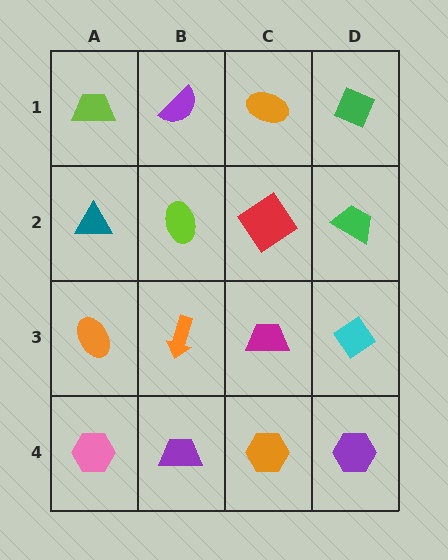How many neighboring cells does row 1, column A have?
2.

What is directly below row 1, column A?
A teal triangle.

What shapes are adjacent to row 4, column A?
An orange ellipse (row 3, column A), a purple trapezoid (row 4, column B).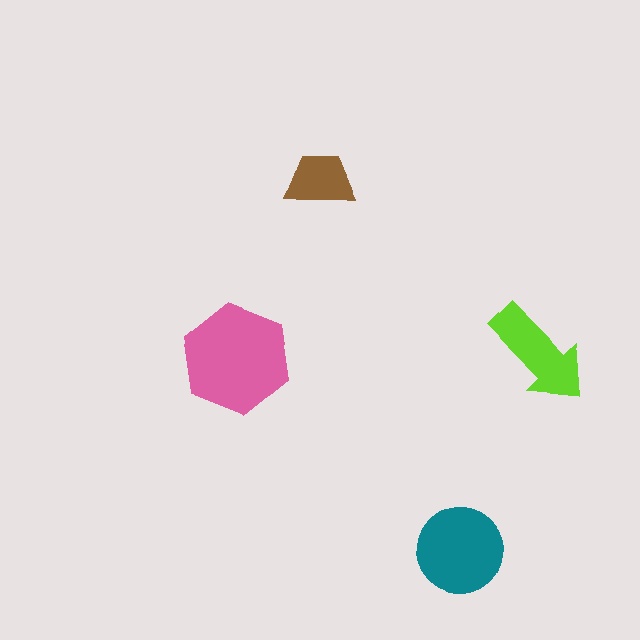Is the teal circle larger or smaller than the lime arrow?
Larger.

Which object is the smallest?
The brown trapezoid.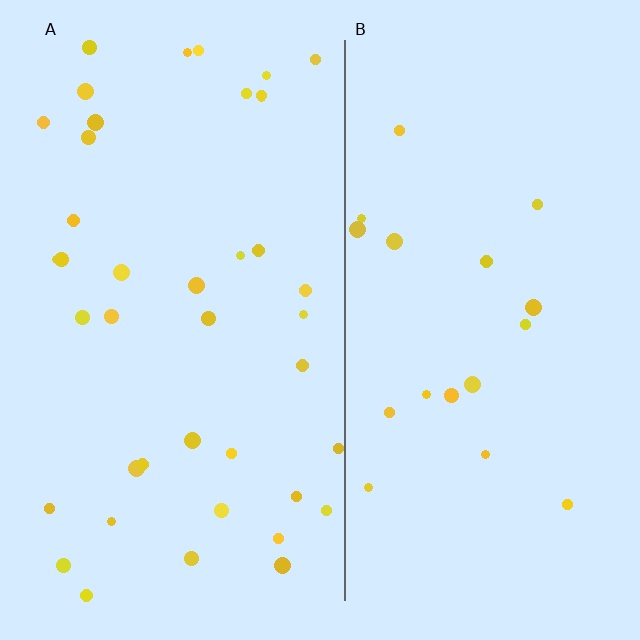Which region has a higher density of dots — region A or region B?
A (the left).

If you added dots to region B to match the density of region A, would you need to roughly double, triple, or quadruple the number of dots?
Approximately double.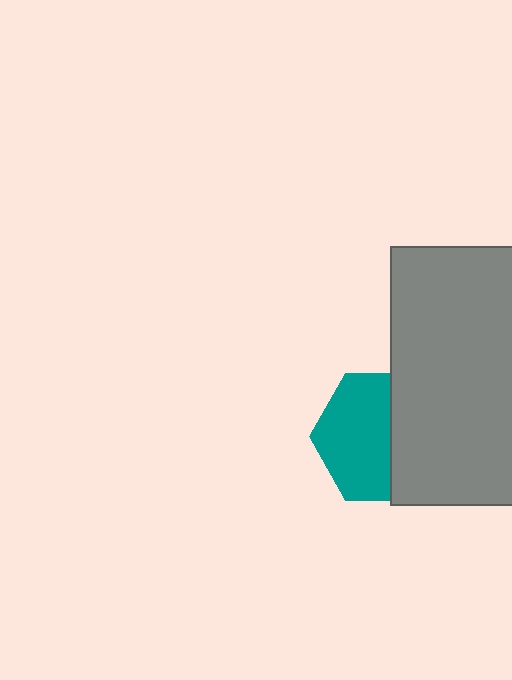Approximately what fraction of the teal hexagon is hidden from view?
Roughly 44% of the teal hexagon is hidden behind the gray rectangle.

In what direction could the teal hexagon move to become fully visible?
The teal hexagon could move left. That would shift it out from behind the gray rectangle entirely.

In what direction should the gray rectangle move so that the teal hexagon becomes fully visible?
The gray rectangle should move right. That is the shortest direction to clear the overlap and leave the teal hexagon fully visible.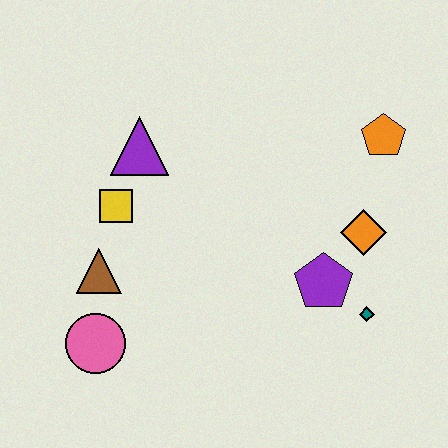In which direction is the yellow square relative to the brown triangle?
The yellow square is above the brown triangle.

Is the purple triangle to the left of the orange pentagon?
Yes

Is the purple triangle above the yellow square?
Yes